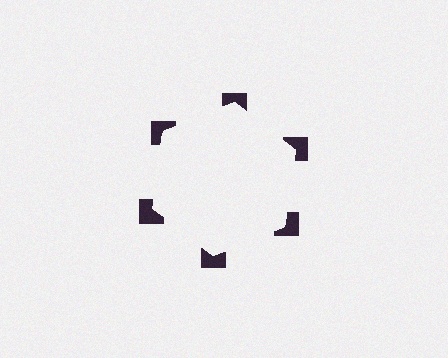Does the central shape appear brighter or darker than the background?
It typically appears slightly brighter than the background, even though no actual brightness change is drawn.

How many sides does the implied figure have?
6 sides.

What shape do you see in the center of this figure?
An illusory hexagon — its edges are inferred from the aligned wedge cuts in the notched squares, not physically drawn.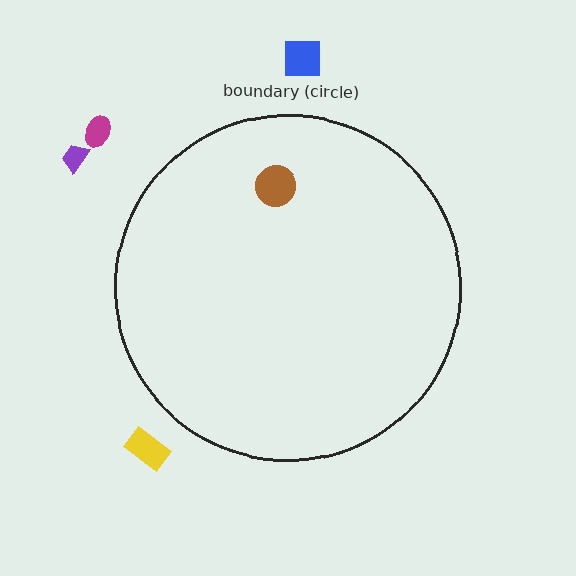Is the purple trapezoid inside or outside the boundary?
Outside.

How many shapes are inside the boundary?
1 inside, 4 outside.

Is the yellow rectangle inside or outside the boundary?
Outside.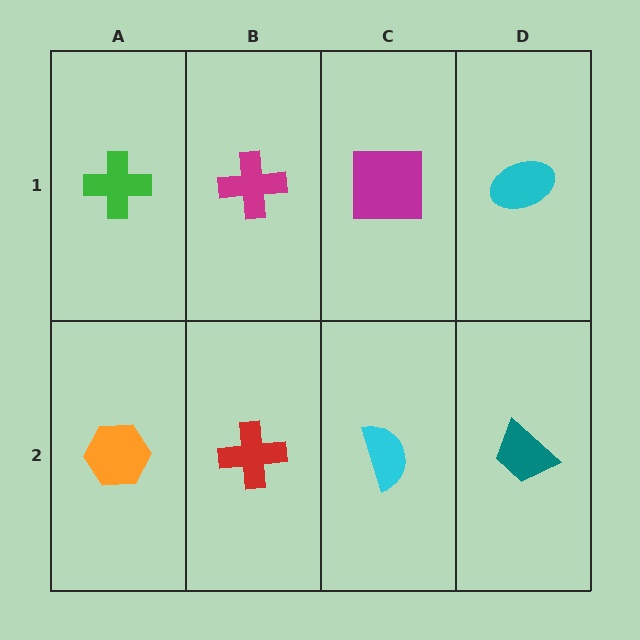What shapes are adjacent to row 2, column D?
A cyan ellipse (row 1, column D), a cyan semicircle (row 2, column C).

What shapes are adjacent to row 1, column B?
A red cross (row 2, column B), a green cross (row 1, column A), a magenta square (row 1, column C).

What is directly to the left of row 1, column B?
A green cross.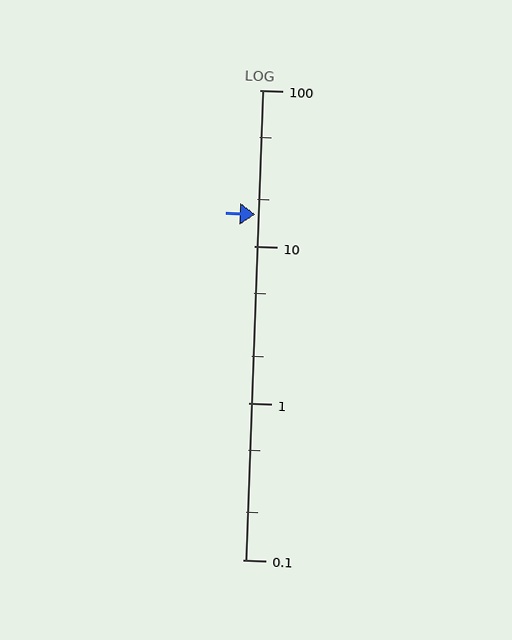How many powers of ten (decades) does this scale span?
The scale spans 3 decades, from 0.1 to 100.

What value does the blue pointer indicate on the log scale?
The pointer indicates approximately 16.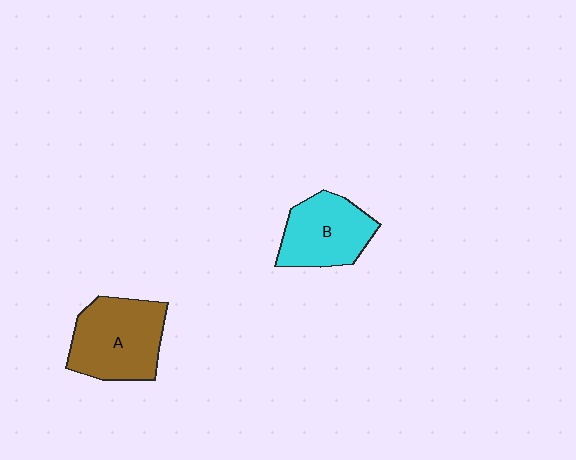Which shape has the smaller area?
Shape B (cyan).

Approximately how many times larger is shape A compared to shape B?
Approximately 1.2 times.